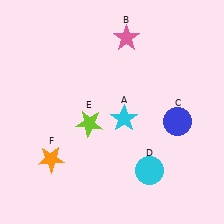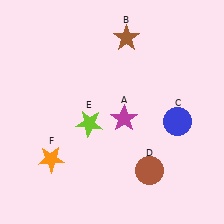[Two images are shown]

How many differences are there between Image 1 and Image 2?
There are 3 differences between the two images.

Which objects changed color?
A changed from cyan to magenta. B changed from pink to brown. D changed from cyan to brown.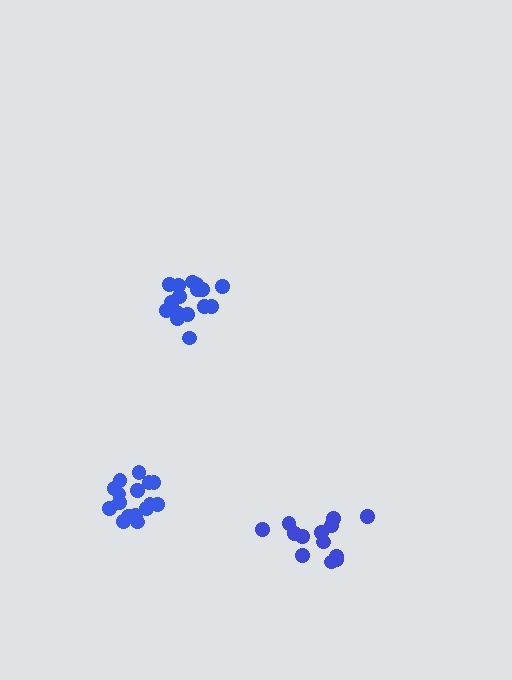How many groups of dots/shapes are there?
There are 3 groups.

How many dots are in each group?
Group 1: 13 dots, Group 2: 16 dots, Group 3: 17 dots (46 total).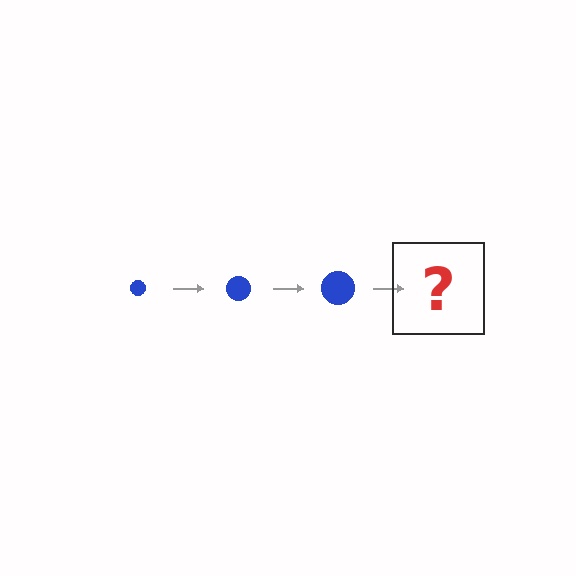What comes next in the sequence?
The next element should be a blue circle, larger than the previous one.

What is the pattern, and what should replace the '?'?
The pattern is that the circle gets progressively larger each step. The '?' should be a blue circle, larger than the previous one.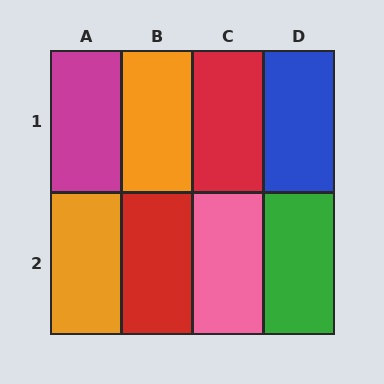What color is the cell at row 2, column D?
Green.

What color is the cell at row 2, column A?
Orange.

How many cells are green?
1 cell is green.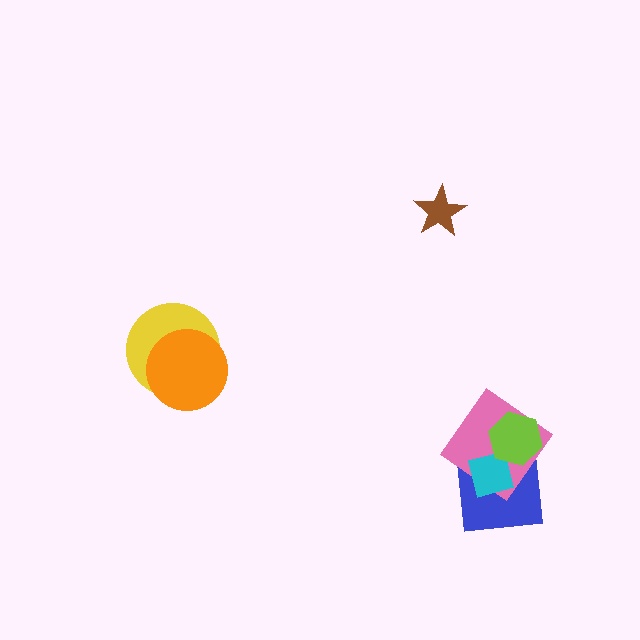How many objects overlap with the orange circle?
1 object overlaps with the orange circle.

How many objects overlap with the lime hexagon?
3 objects overlap with the lime hexagon.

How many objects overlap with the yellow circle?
1 object overlaps with the yellow circle.